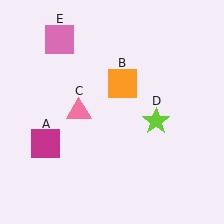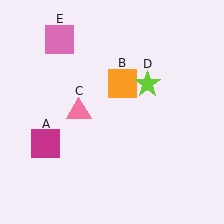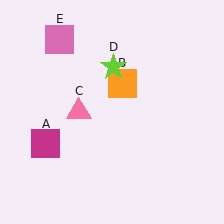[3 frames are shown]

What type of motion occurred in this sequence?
The lime star (object D) rotated counterclockwise around the center of the scene.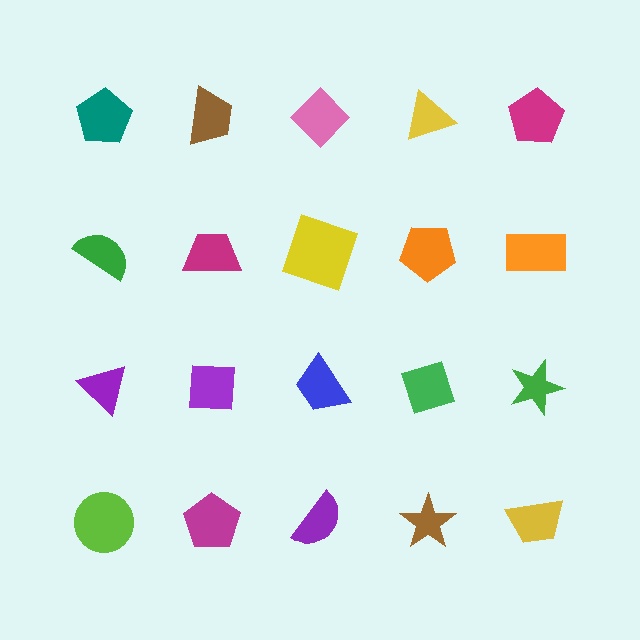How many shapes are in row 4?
5 shapes.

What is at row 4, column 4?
A brown star.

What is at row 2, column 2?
A magenta trapezoid.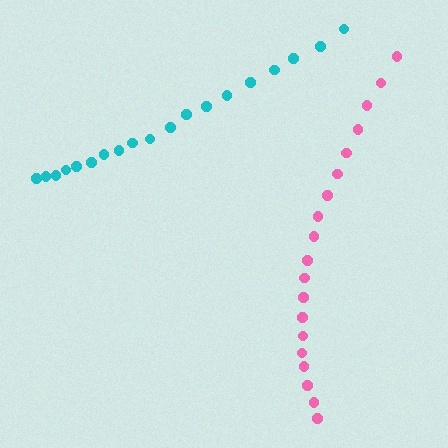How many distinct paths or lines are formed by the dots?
There are 2 distinct paths.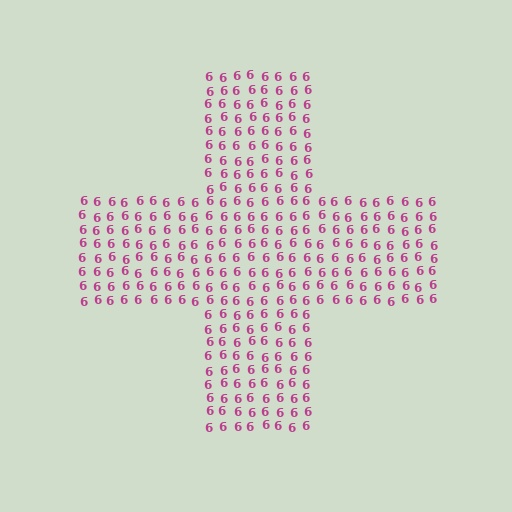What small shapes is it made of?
It is made of small digit 6's.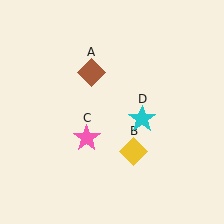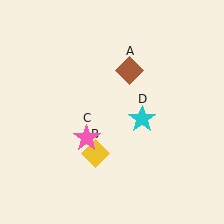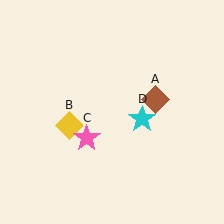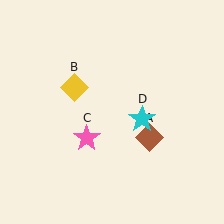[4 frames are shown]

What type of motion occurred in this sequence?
The brown diamond (object A), yellow diamond (object B) rotated clockwise around the center of the scene.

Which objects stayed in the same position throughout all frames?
Pink star (object C) and cyan star (object D) remained stationary.